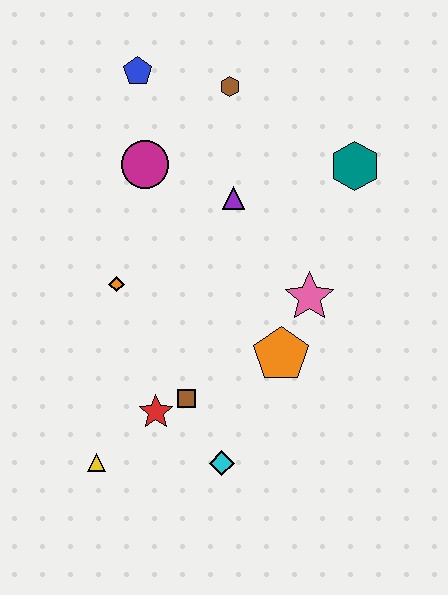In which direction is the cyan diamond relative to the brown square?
The cyan diamond is below the brown square.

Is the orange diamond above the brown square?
Yes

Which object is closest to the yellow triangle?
The red star is closest to the yellow triangle.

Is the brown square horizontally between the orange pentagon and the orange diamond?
Yes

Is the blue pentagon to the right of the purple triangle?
No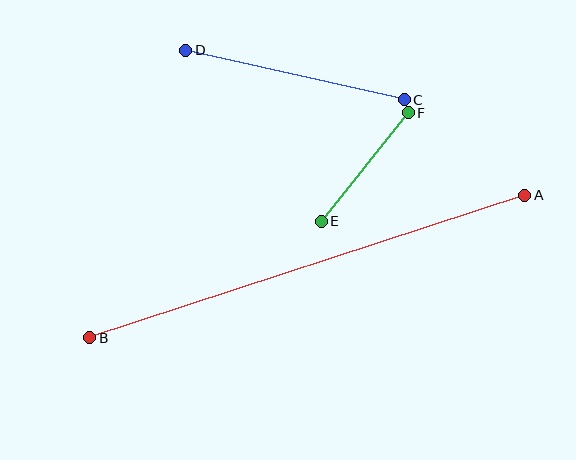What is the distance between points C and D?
The distance is approximately 224 pixels.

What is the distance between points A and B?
The distance is approximately 457 pixels.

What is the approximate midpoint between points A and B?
The midpoint is at approximately (307, 267) pixels.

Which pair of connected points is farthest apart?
Points A and B are farthest apart.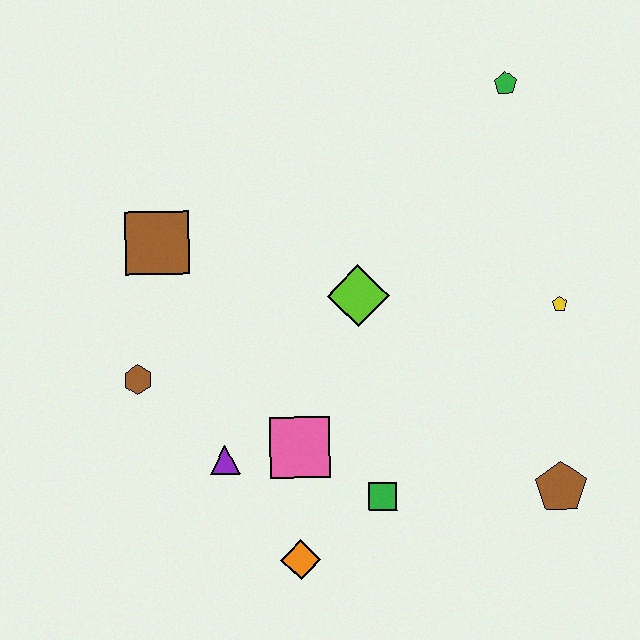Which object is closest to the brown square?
The brown hexagon is closest to the brown square.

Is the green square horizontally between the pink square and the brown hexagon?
No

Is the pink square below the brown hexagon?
Yes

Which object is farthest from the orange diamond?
The green pentagon is farthest from the orange diamond.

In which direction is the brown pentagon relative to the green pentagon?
The brown pentagon is below the green pentagon.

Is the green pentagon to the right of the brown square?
Yes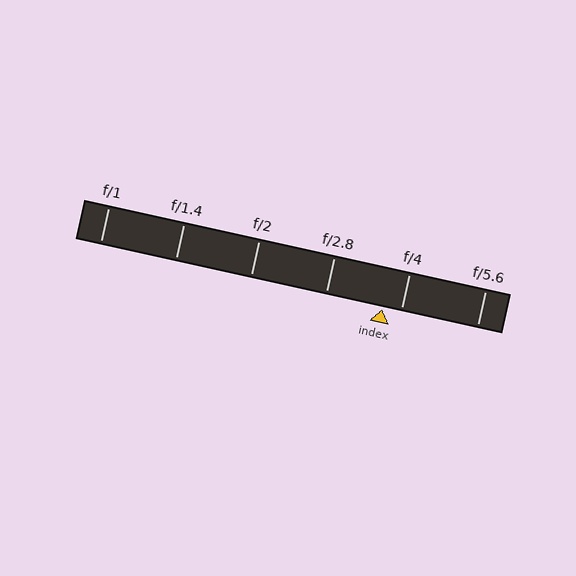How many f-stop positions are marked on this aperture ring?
There are 6 f-stop positions marked.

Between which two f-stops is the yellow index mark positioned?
The index mark is between f/2.8 and f/4.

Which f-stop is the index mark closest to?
The index mark is closest to f/4.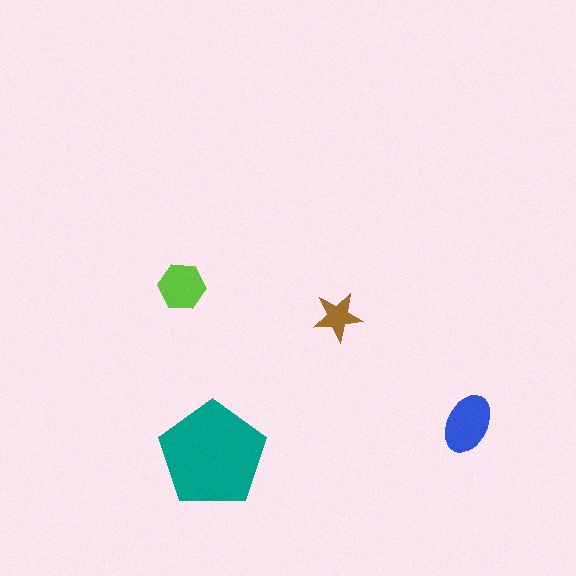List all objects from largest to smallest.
The teal pentagon, the blue ellipse, the lime hexagon, the brown star.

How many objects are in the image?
There are 4 objects in the image.